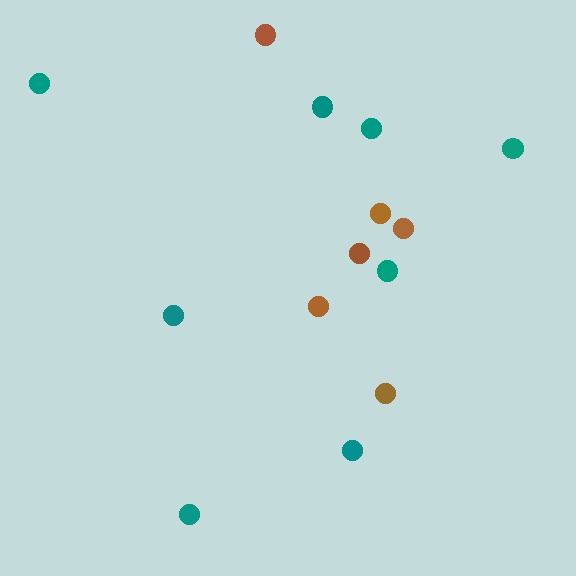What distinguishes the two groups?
There are 2 groups: one group of teal circles (8) and one group of brown circles (6).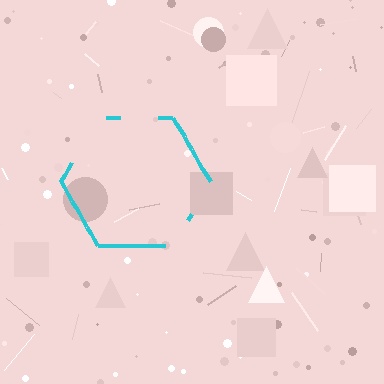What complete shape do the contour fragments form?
The contour fragments form a hexagon.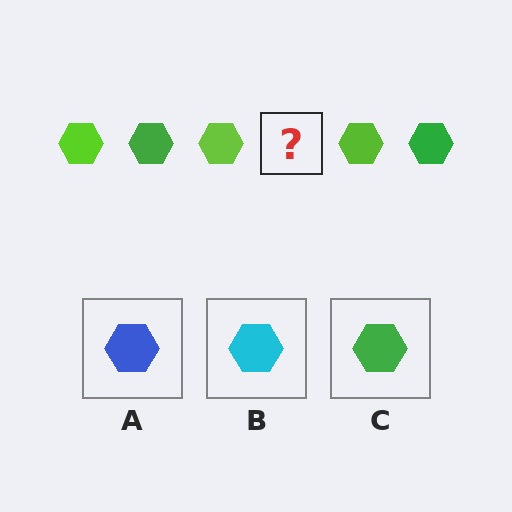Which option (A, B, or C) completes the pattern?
C.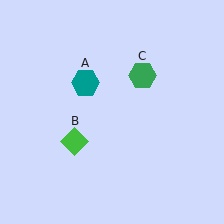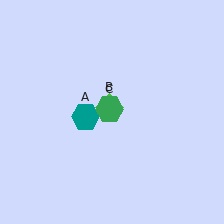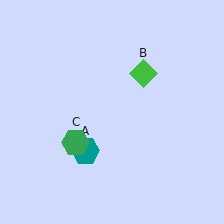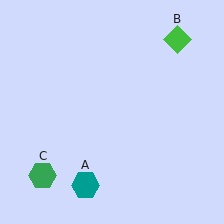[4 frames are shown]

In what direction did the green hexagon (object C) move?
The green hexagon (object C) moved down and to the left.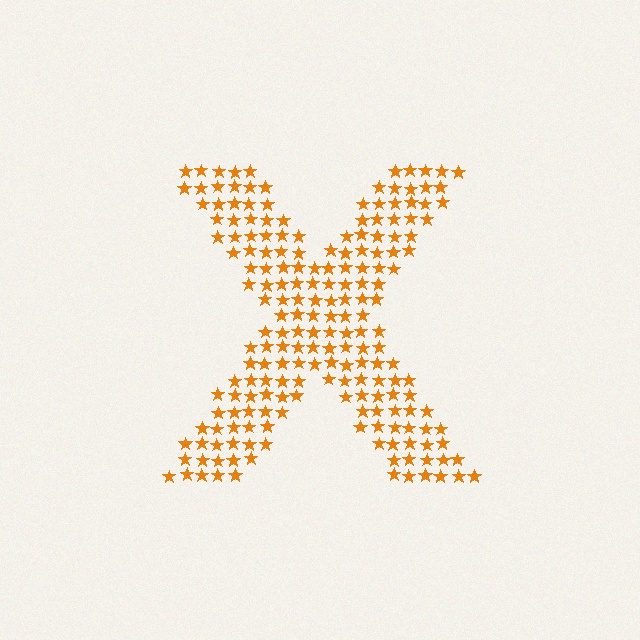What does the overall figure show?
The overall figure shows the letter X.